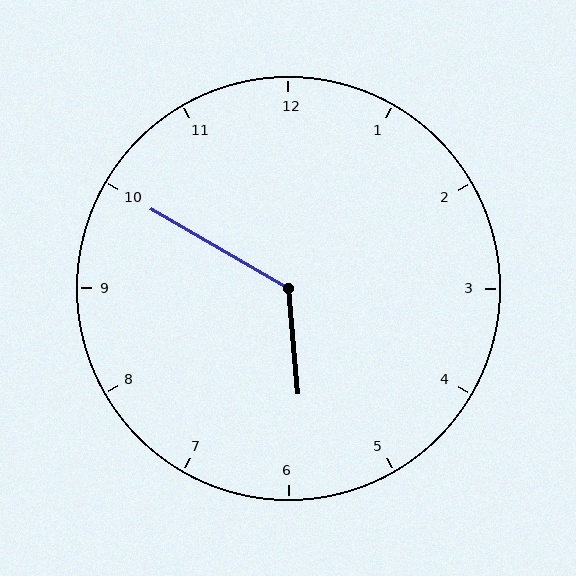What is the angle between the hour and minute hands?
Approximately 125 degrees.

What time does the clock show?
5:50.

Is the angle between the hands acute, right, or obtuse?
It is obtuse.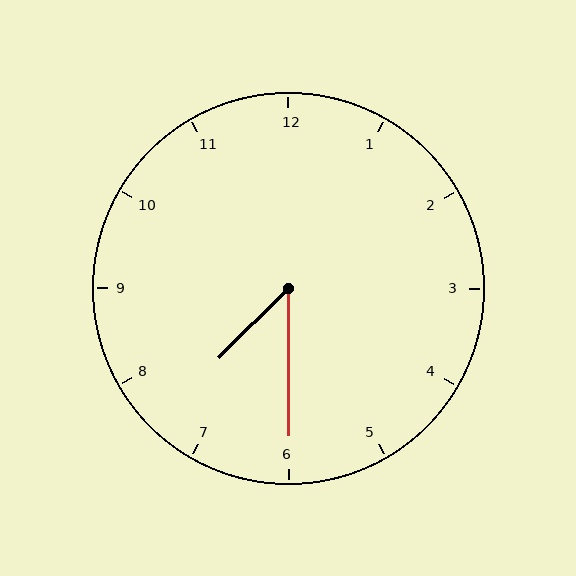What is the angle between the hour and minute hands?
Approximately 45 degrees.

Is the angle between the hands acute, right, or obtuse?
It is acute.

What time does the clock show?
7:30.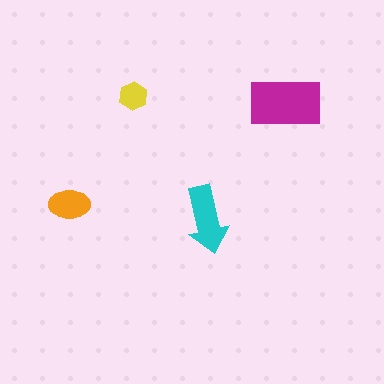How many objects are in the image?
There are 4 objects in the image.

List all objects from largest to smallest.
The magenta rectangle, the cyan arrow, the orange ellipse, the yellow hexagon.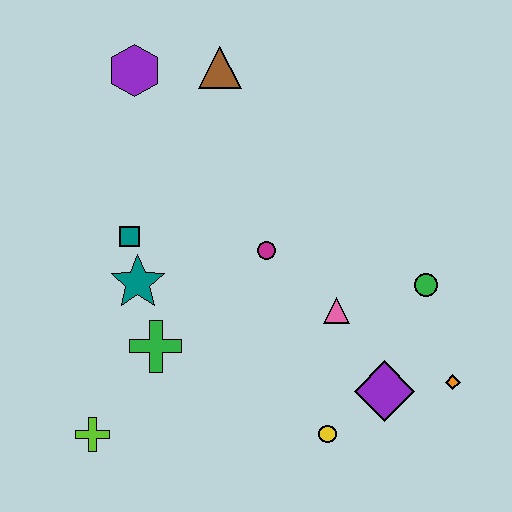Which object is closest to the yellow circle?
The purple diamond is closest to the yellow circle.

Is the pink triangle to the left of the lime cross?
No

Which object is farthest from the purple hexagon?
The orange diamond is farthest from the purple hexagon.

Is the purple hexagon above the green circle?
Yes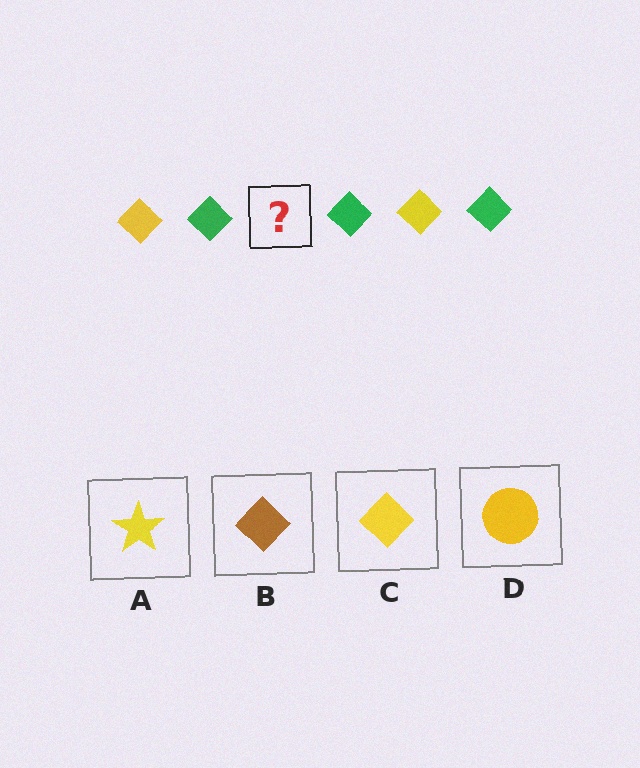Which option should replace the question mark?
Option C.